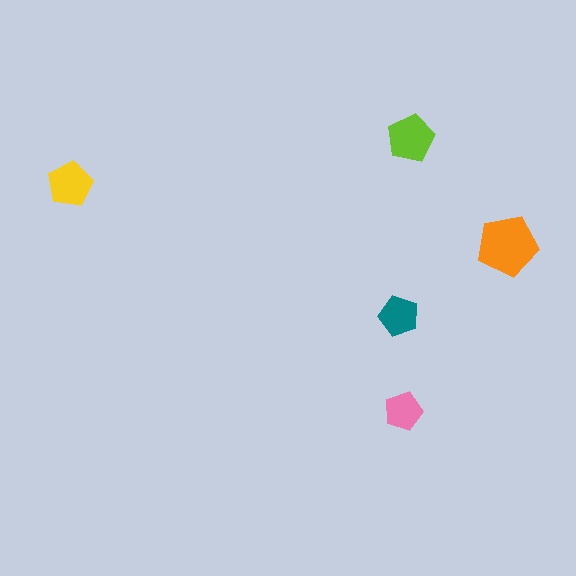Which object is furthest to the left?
The yellow pentagon is leftmost.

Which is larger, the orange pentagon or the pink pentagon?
The orange one.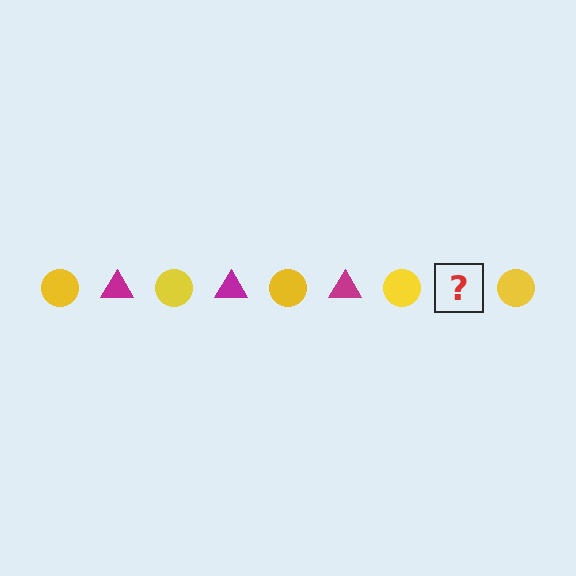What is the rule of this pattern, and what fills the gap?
The rule is that the pattern alternates between yellow circle and magenta triangle. The gap should be filled with a magenta triangle.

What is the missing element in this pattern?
The missing element is a magenta triangle.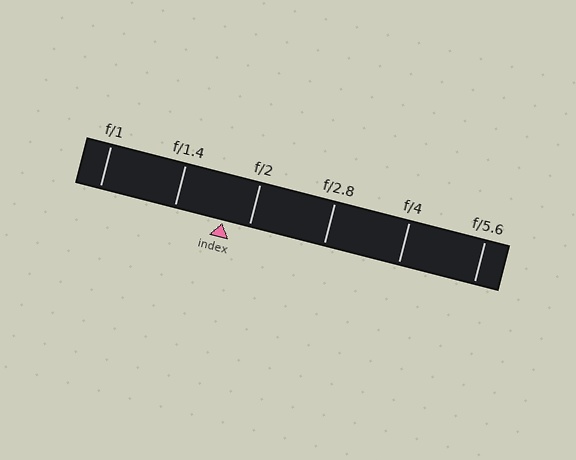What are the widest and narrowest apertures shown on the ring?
The widest aperture shown is f/1 and the narrowest is f/5.6.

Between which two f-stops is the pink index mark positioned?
The index mark is between f/1.4 and f/2.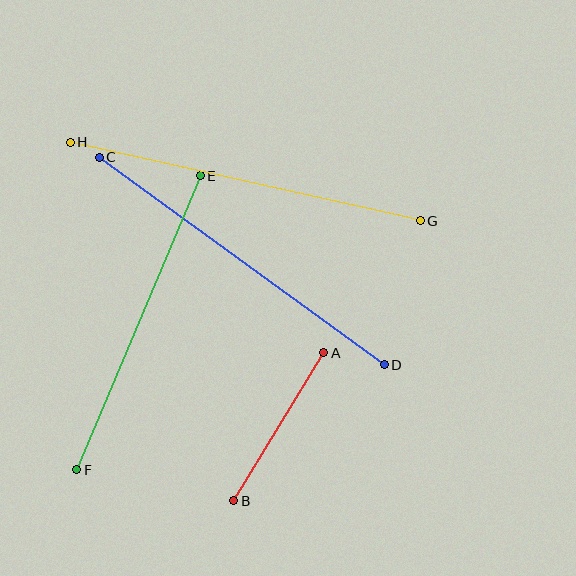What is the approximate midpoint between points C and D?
The midpoint is at approximately (242, 261) pixels.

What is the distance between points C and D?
The distance is approximately 353 pixels.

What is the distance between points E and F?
The distance is approximately 319 pixels.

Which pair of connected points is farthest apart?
Points G and H are farthest apart.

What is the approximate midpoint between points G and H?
The midpoint is at approximately (245, 182) pixels.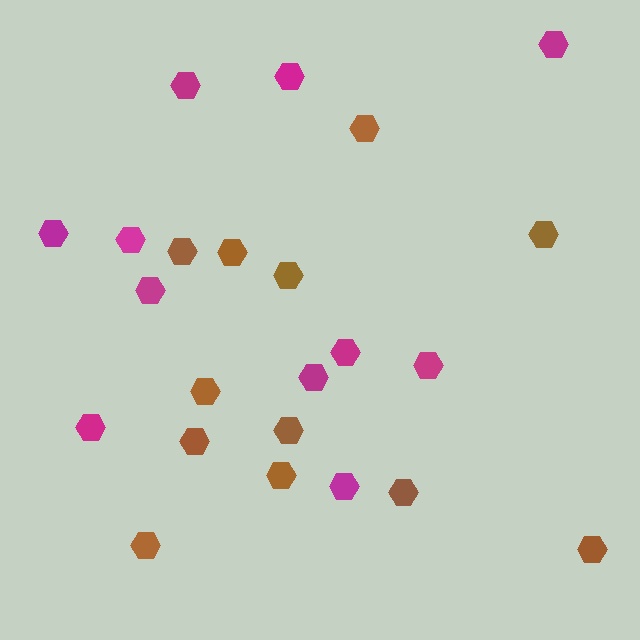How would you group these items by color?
There are 2 groups: one group of brown hexagons (12) and one group of magenta hexagons (11).